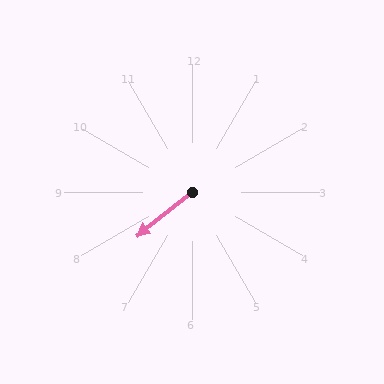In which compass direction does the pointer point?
Southwest.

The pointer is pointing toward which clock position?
Roughly 8 o'clock.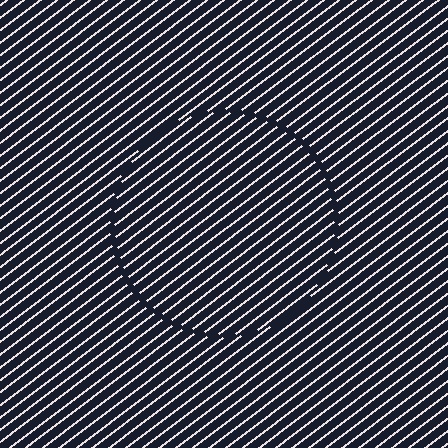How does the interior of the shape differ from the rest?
The interior of the shape contains the same grating, shifted by half a period — the contour is defined by the phase discontinuity where line-ends from the inner and outer gratings abut.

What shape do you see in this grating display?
An illusory circle. The interior of the shape contains the same grating, shifted by half a period — the contour is defined by the phase discontinuity where line-ends from the inner and outer gratings abut.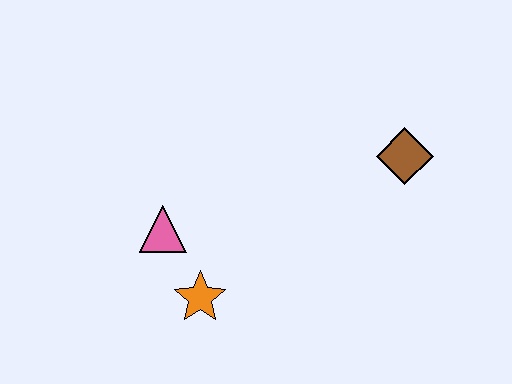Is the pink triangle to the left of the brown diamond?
Yes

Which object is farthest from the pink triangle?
The brown diamond is farthest from the pink triangle.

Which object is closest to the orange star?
The pink triangle is closest to the orange star.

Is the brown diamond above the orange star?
Yes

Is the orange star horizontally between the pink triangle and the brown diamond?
Yes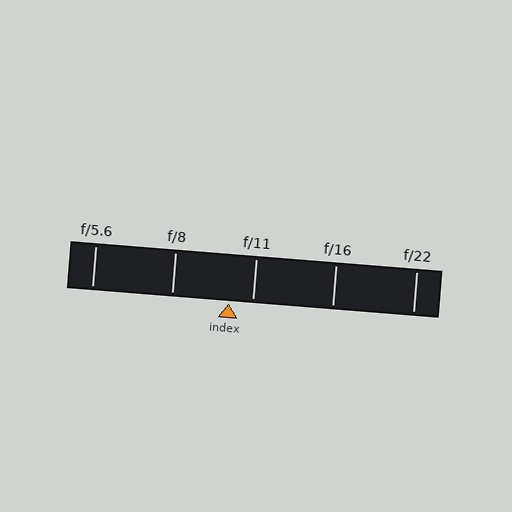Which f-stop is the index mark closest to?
The index mark is closest to f/11.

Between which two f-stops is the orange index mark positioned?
The index mark is between f/8 and f/11.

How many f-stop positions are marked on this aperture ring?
There are 5 f-stop positions marked.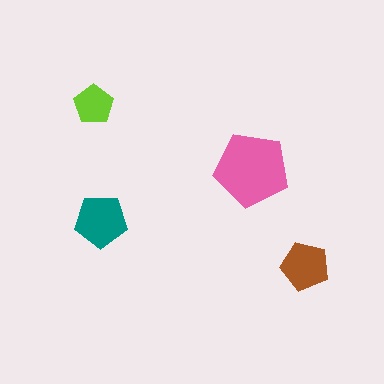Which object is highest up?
The lime pentagon is topmost.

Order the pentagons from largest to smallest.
the pink one, the teal one, the brown one, the lime one.